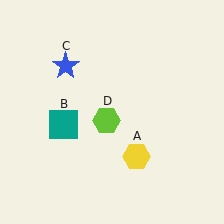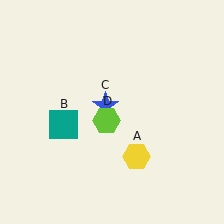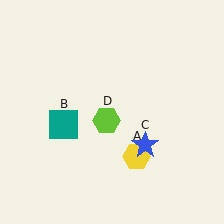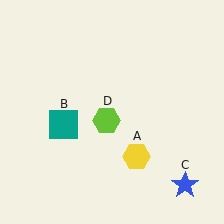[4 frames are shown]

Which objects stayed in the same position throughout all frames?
Yellow hexagon (object A) and teal square (object B) and lime hexagon (object D) remained stationary.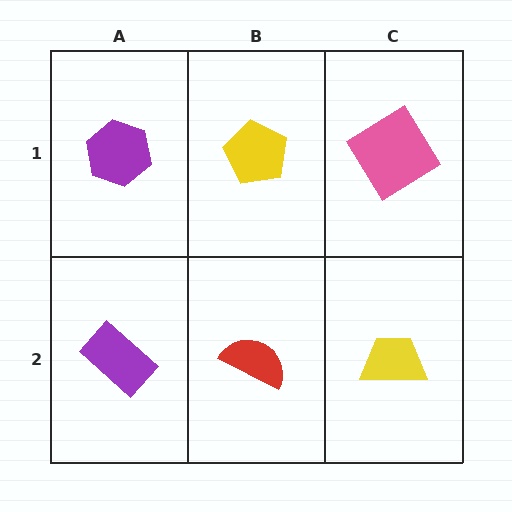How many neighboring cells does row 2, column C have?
2.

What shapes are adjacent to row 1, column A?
A purple rectangle (row 2, column A), a yellow pentagon (row 1, column B).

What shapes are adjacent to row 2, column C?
A pink diamond (row 1, column C), a red semicircle (row 2, column B).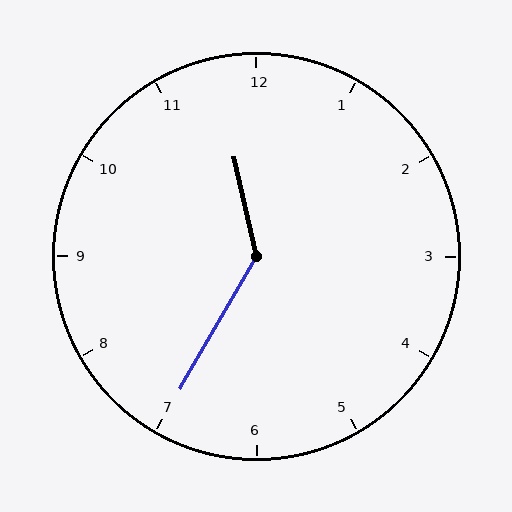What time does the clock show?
11:35.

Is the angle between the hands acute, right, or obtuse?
It is obtuse.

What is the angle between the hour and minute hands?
Approximately 138 degrees.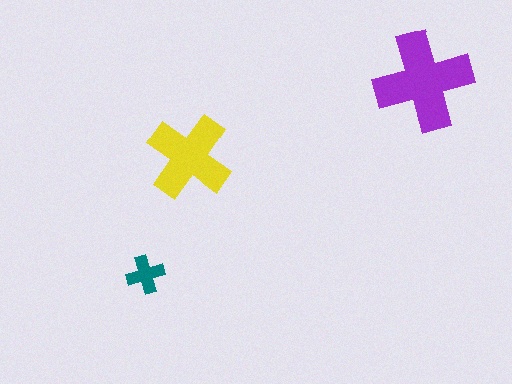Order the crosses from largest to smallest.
the purple one, the yellow one, the teal one.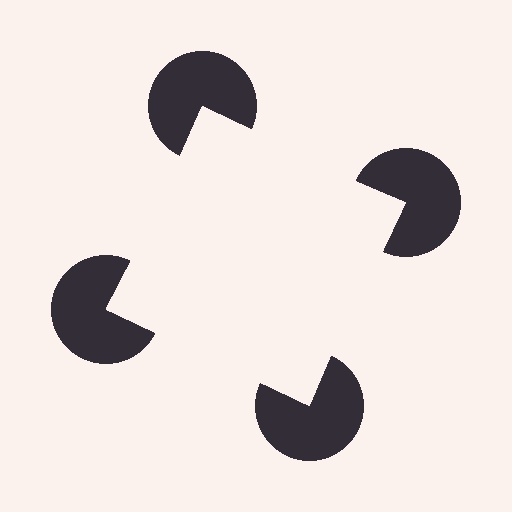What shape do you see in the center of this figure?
An illusory square — its edges are inferred from the aligned wedge cuts in the pac-man discs, not physically drawn.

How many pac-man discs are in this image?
There are 4 — one at each vertex of the illusory square.